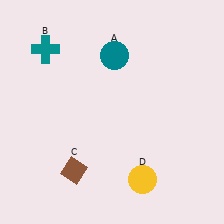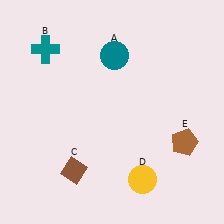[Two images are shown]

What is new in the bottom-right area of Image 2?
A brown pentagon (E) was added in the bottom-right area of Image 2.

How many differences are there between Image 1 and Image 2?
There is 1 difference between the two images.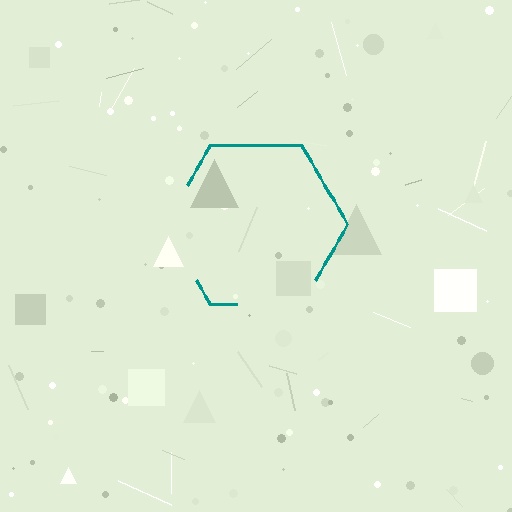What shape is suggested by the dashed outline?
The dashed outline suggests a hexagon.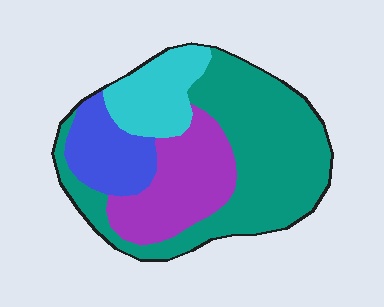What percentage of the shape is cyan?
Cyan covers 15% of the shape.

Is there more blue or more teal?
Teal.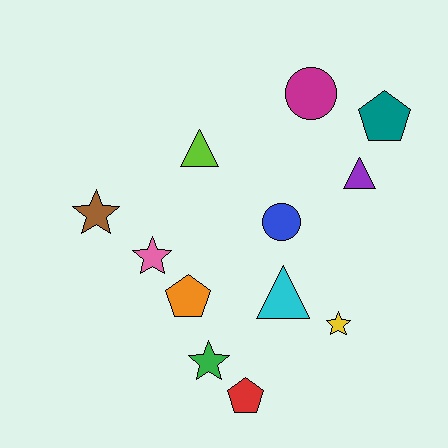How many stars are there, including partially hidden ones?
There are 4 stars.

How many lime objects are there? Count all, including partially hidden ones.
There is 1 lime object.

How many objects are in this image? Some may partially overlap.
There are 12 objects.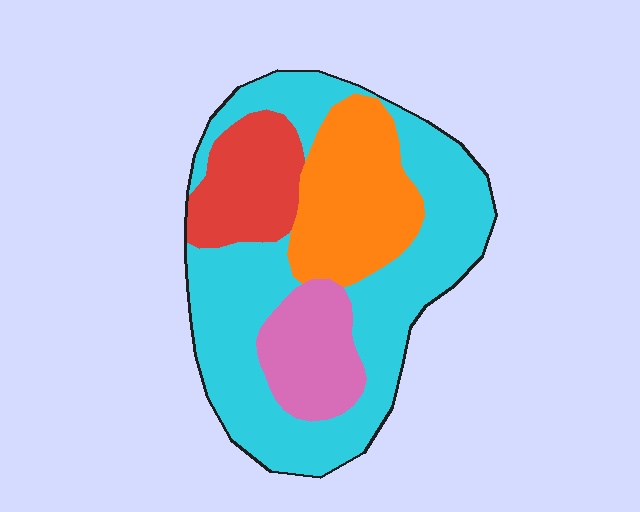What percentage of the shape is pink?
Pink covers roughly 15% of the shape.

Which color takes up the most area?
Cyan, at roughly 55%.